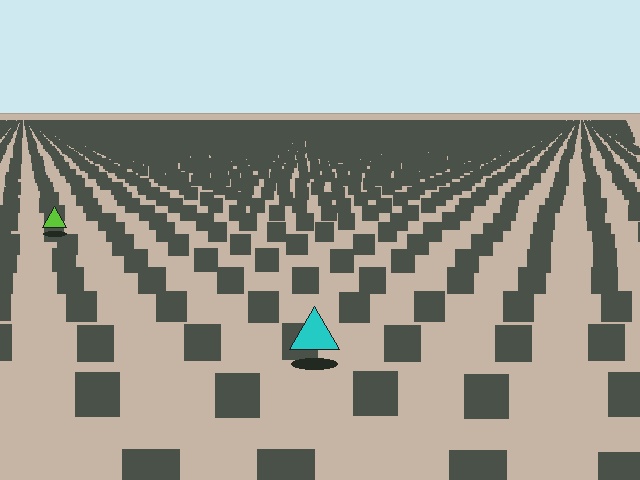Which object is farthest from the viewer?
The lime triangle is farthest from the viewer. It appears smaller and the ground texture around it is denser.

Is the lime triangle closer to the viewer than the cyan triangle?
No. The cyan triangle is closer — you can tell from the texture gradient: the ground texture is coarser near it.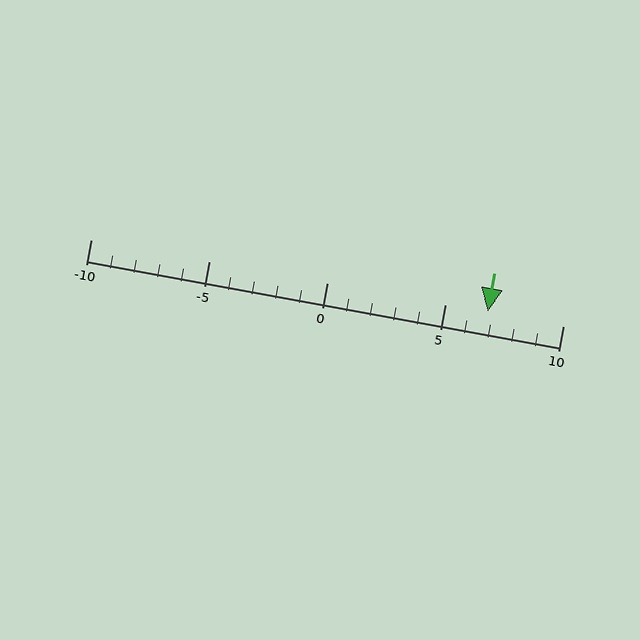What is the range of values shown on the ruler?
The ruler shows values from -10 to 10.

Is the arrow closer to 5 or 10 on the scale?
The arrow is closer to 5.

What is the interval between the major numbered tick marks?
The major tick marks are spaced 5 units apart.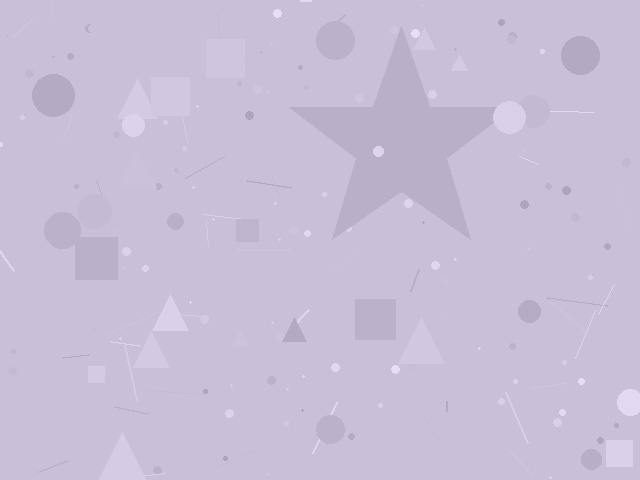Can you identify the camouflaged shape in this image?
The camouflaged shape is a star.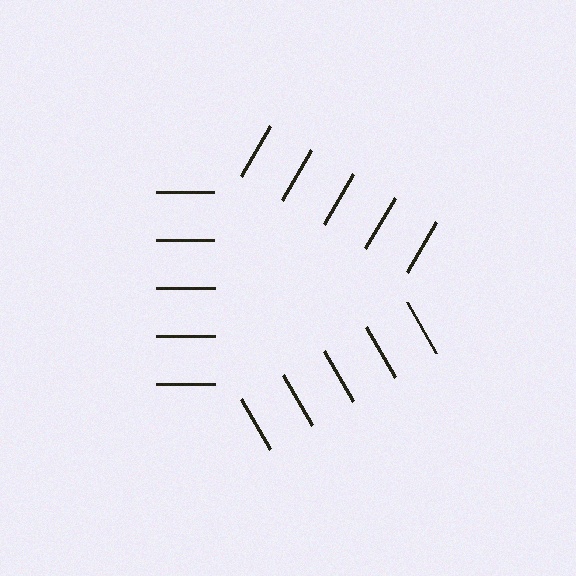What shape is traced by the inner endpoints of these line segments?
An illusory triangle — the line segments terminate on its edges but no continuous stroke is drawn.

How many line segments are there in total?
15 — 5 along each of the 3 edges.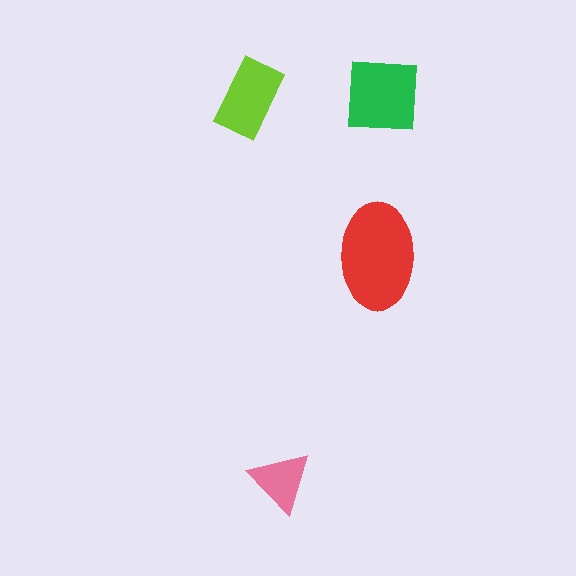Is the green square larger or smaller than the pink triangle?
Larger.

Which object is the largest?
The red ellipse.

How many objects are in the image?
There are 4 objects in the image.